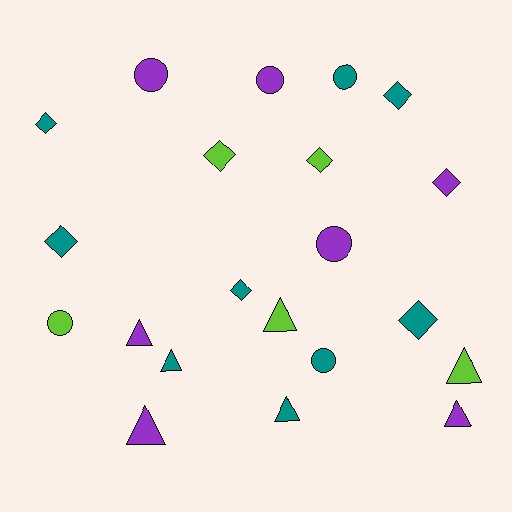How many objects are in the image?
There are 21 objects.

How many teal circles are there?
There are 2 teal circles.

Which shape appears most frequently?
Diamond, with 8 objects.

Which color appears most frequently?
Teal, with 9 objects.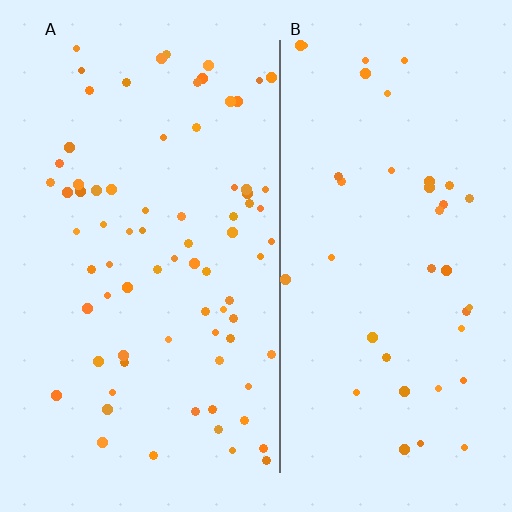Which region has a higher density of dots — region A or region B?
A (the left).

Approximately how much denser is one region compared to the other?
Approximately 1.9× — region A over region B.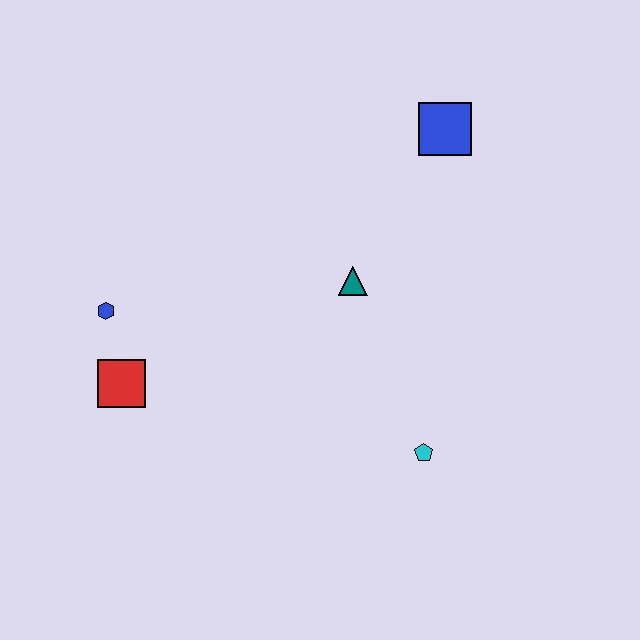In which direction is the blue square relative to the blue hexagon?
The blue square is to the right of the blue hexagon.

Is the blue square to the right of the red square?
Yes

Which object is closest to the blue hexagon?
The red square is closest to the blue hexagon.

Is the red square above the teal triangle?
No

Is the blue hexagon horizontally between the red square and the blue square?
No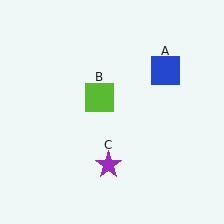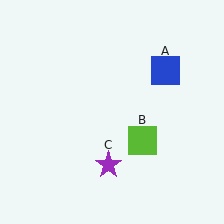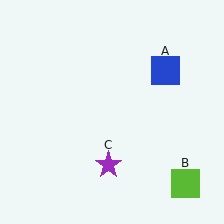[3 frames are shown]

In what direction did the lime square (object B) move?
The lime square (object B) moved down and to the right.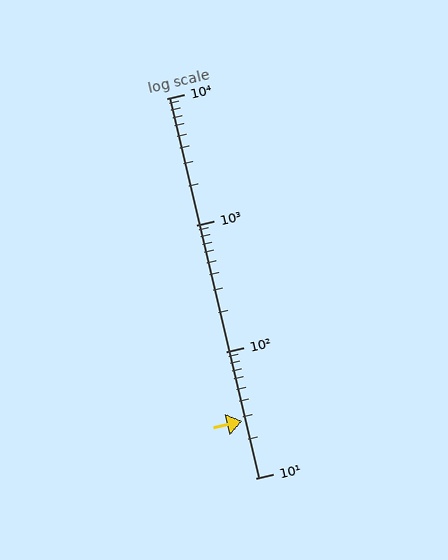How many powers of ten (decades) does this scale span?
The scale spans 3 decades, from 10 to 10000.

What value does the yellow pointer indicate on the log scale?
The pointer indicates approximately 28.